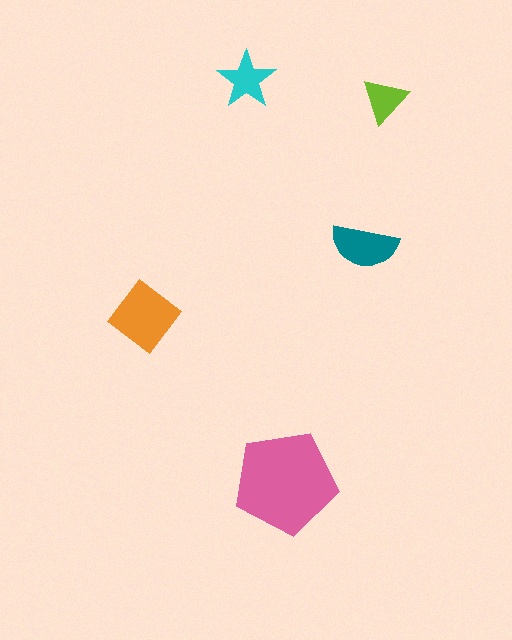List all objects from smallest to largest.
The lime triangle, the cyan star, the teal semicircle, the orange diamond, the pink pentagon.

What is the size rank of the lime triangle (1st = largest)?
5th.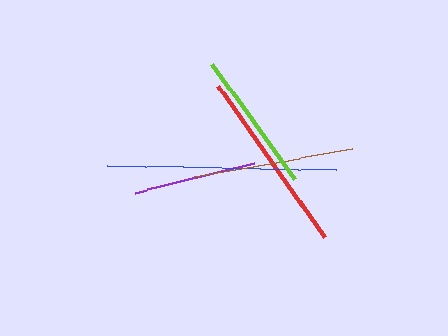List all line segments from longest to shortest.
From longest to shortest: blue, red, brown, lime, purple.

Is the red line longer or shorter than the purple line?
The red line is longer than the purple line.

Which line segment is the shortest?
The purple line is the shortest at approximately 122 pixels.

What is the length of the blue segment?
The blue segment is approximately 229 pixels long.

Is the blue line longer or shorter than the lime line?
The blue line is longer than the lime line.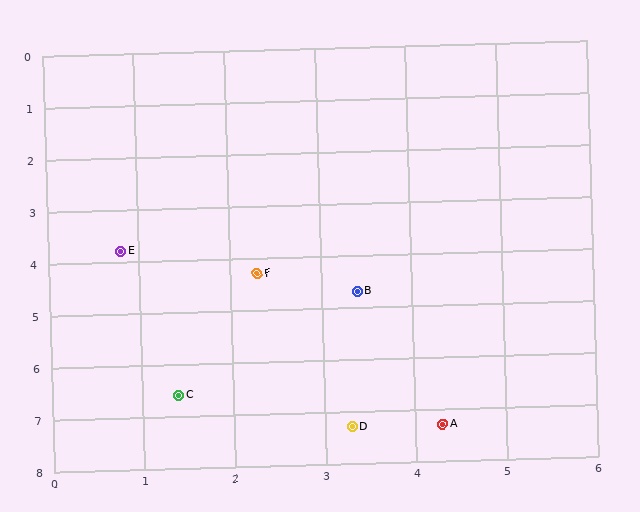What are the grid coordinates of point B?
Point B is at approximately (3.4, 4.7).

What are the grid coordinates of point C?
Point C is at approximately (1.4, 6.6).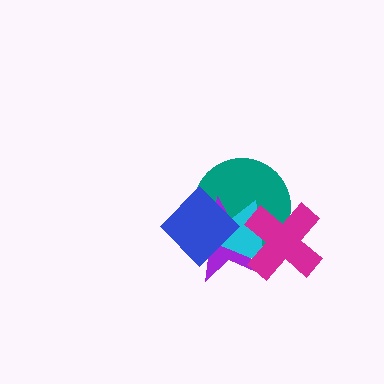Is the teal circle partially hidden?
Yes, it is partially covered by another shape.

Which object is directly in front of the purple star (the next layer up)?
The cyan triangle is directly in front of the purple star.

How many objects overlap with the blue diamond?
3 objects overlap with the blue diamond.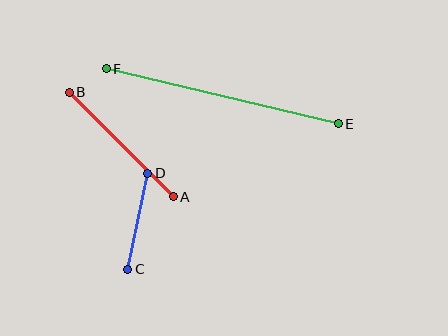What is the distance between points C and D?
The distance is approximately 98 pixels.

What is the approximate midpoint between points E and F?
The midpoint is at approximately (222, 96) pixels.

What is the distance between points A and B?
The distance is approximately 148 pixels.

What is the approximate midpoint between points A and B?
The midpoint is at approximately (121, 144) pixels.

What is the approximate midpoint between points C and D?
The midpoint is at approximately (138, 221) pixels.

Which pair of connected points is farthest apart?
Points E and F are farthest apart.